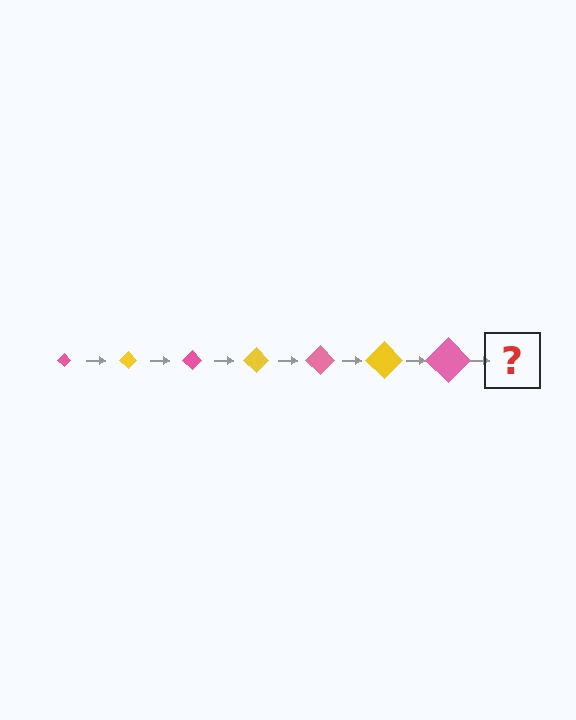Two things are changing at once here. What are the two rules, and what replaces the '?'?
The two rules are that the diamond grows larger each step and the color cycles through pink and yellow. The '?' should be a yellow diamond, larger than the previous one.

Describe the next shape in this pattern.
It should be a yellow diamond, larger than the previous one.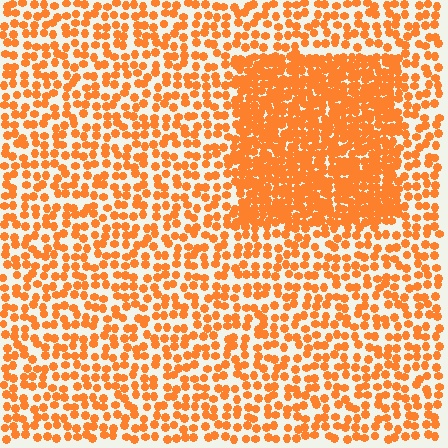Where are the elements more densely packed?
The elements are more densely packed inside the rectangle boundary.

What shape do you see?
I see a rectangle.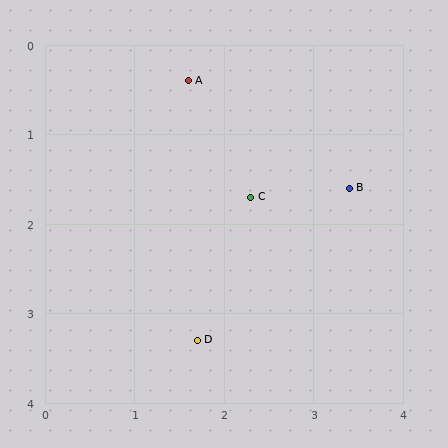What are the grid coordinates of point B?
Point B is at approximately (3.4, 1.6).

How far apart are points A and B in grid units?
Points A and B are about 2.2 grid units apart.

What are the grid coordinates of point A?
Point A is at approximately (1.6, 0.4).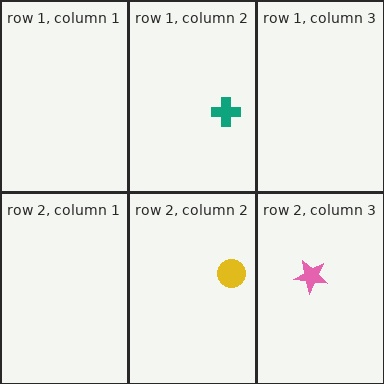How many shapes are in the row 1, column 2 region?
1.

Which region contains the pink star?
The row 2, column 3 region.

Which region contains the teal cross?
The row 1, column 2 region.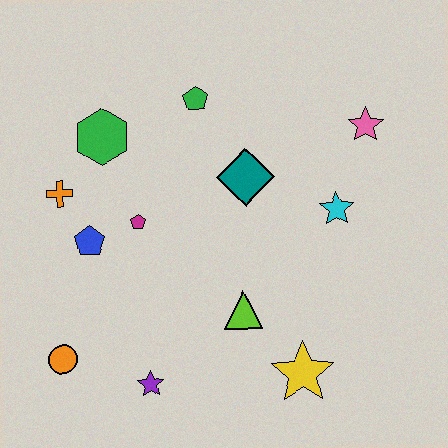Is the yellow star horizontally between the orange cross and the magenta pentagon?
No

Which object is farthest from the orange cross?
The pink star is farthest from the orange cross.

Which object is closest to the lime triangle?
The yellow star is closest to the lime triangle.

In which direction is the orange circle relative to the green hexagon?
The orange circle is below the green hexagon.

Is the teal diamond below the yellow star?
No